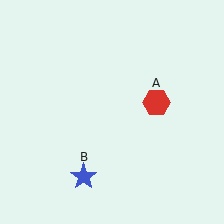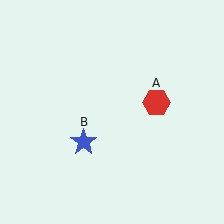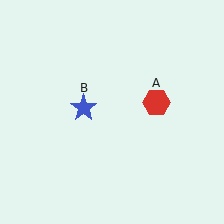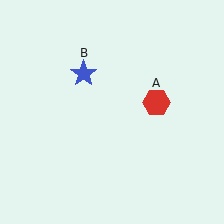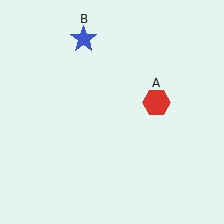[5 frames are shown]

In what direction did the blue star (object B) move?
The blue star (object B) moved up.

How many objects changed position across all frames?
1 object changed position: blue star (object B).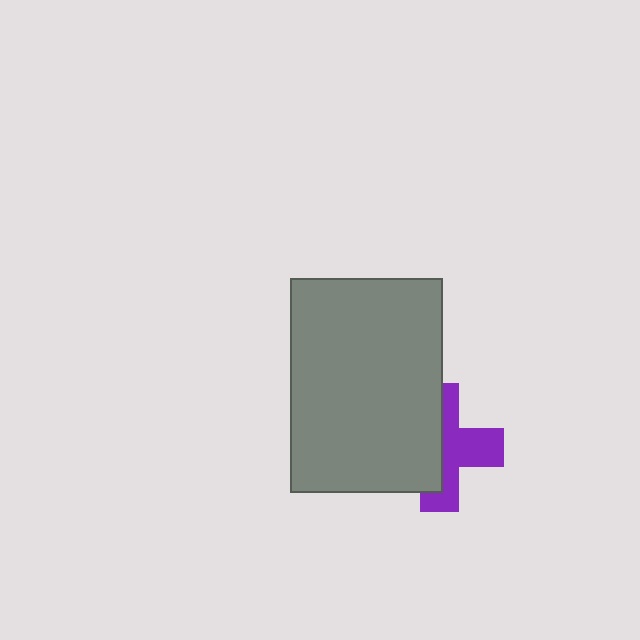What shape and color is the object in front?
The object in front is a gray rectangle.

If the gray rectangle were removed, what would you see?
You would see the complete purple cross.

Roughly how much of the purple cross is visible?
About half of it is visible (roughly 49%).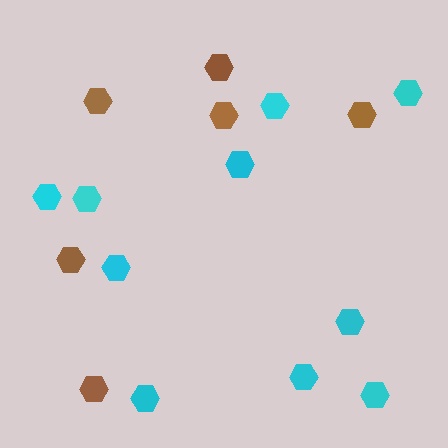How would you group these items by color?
There are 2 groups: one group of cyan hexagons (10) and one group of brown hexagons (6).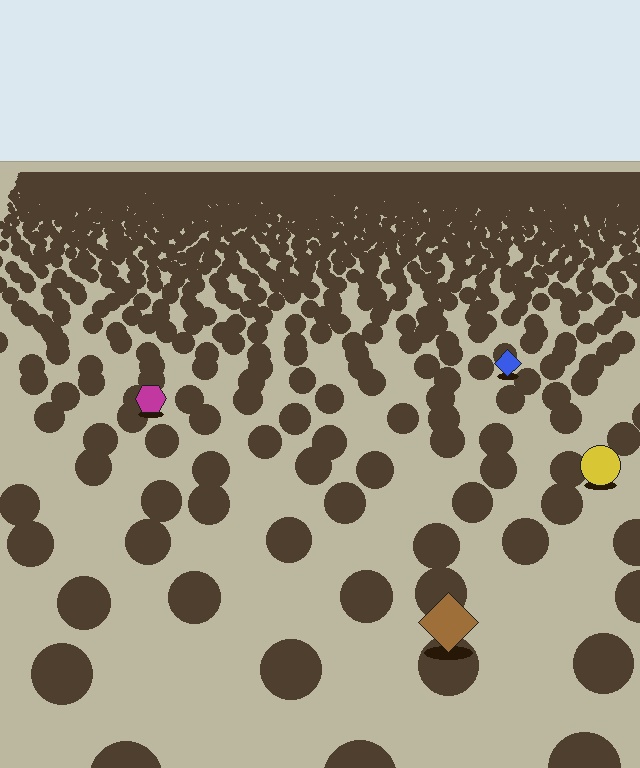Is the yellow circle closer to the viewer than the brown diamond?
No. The brown diamond is closer — you can tell from the texture gradient: the ground texture is coarser near it.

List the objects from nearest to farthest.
From nearest to farthest: the brown diamond, the yellow circle, the magenta hexagon, the blue diamond.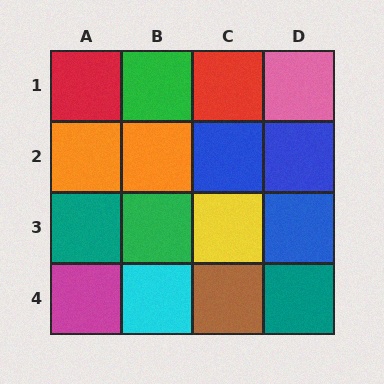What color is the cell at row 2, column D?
Blue.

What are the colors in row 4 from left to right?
Magenta, cyan, brown, teal.